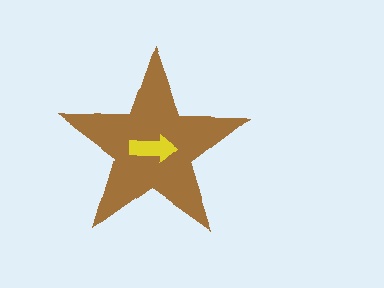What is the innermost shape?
The yellow arrow.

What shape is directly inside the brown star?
The yellow arrow.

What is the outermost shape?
The brown star.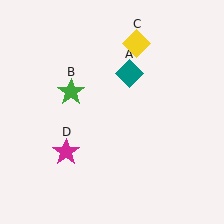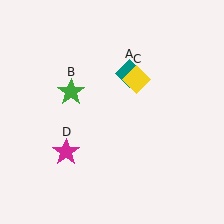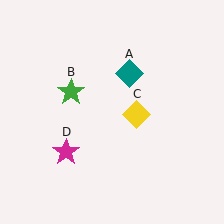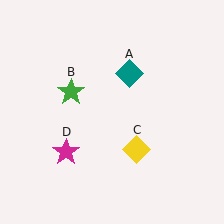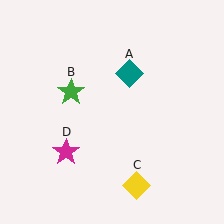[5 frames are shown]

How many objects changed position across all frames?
1 object changed position: yellow diamond (object C).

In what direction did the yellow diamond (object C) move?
The yellow diamond (object C) moved down.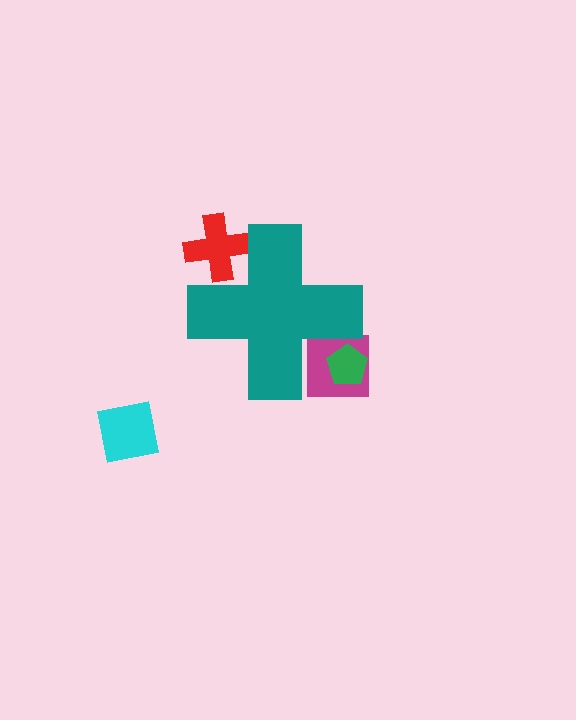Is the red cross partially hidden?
Yes, the red cross is partially hidden behind the teal cross.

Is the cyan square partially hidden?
No, the cyan square is fully visible.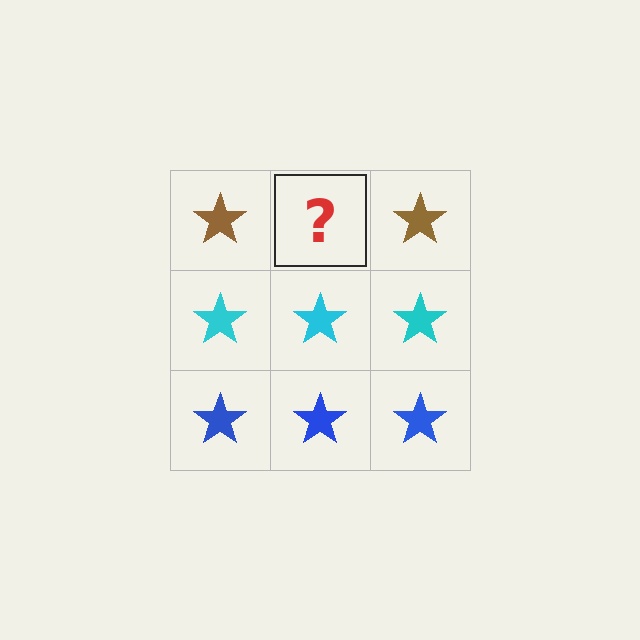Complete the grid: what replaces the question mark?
The question mark should be replaced with a brown star.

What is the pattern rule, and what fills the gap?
The rule is that each row has a consistent color. The gap should be filled with a brown star.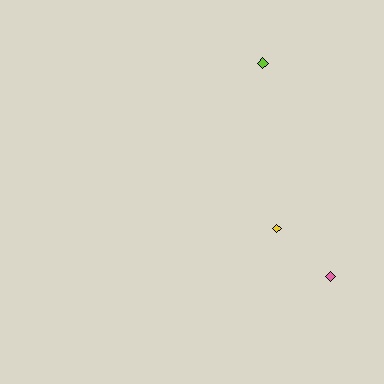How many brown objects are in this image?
There are no brown objects.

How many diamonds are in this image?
There are 3 diamonds.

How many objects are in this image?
There are 3 objects.